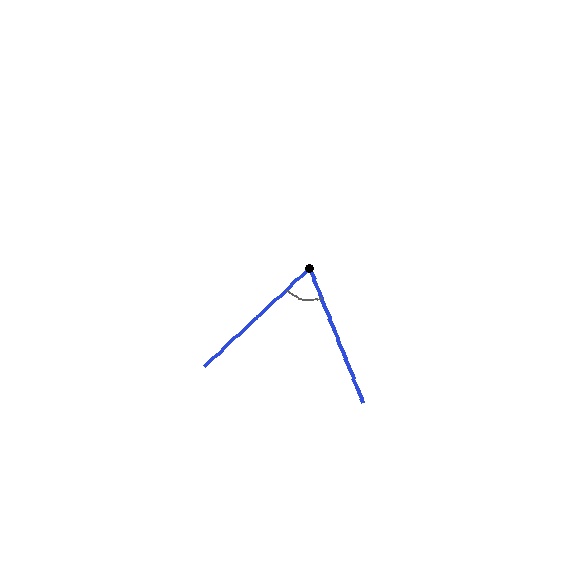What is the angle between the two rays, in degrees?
Approximately 69 degrees.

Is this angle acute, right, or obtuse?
It is acute.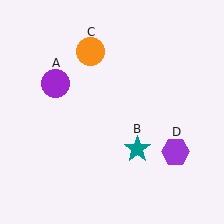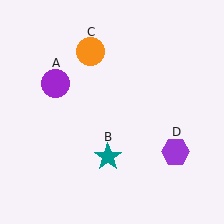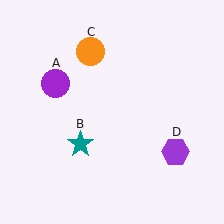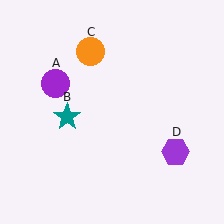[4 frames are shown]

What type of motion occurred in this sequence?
The teal star (object B) rotated clockwise around the center of the scene.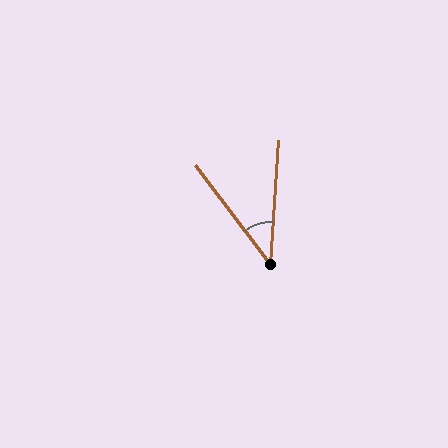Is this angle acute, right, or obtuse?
It is acute.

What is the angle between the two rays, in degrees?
Approximately 41 degrees.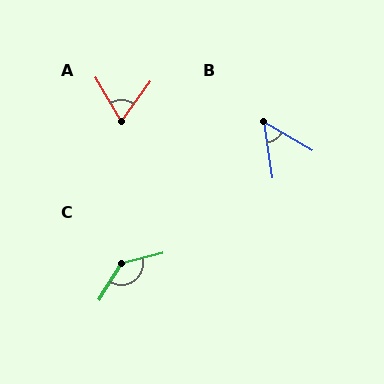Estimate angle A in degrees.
Approximately 68 degrees.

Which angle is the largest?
C, at approximately 136 degrees.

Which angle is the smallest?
B, at approximately 51 degrees.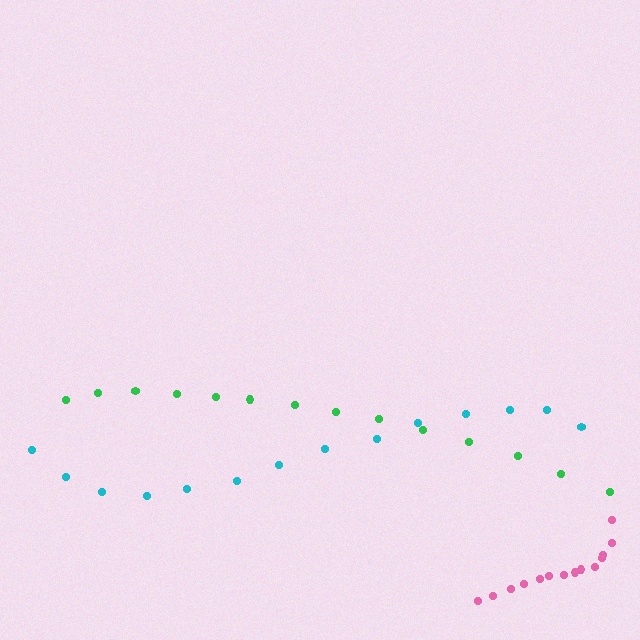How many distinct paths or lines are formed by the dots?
There are 3 distinct paths.